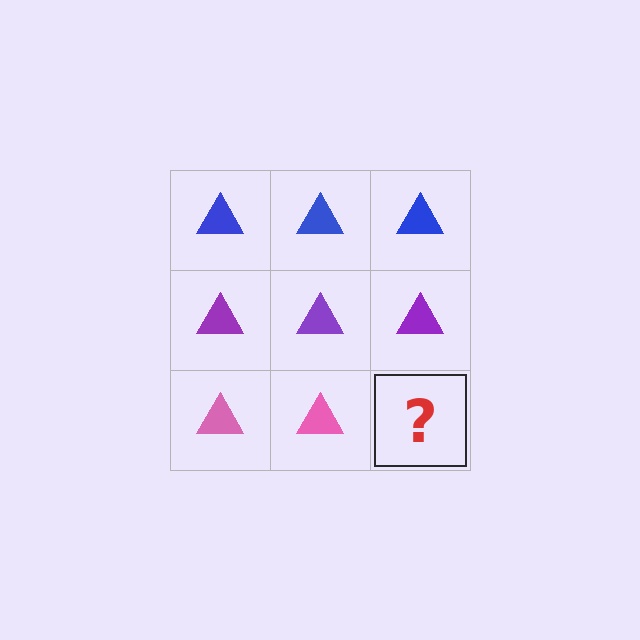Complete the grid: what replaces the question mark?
The question mark should be replaced with a pink triangle.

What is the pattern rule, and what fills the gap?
The rule is that each row has a consistent color. The gap should be filled with a pink triangle.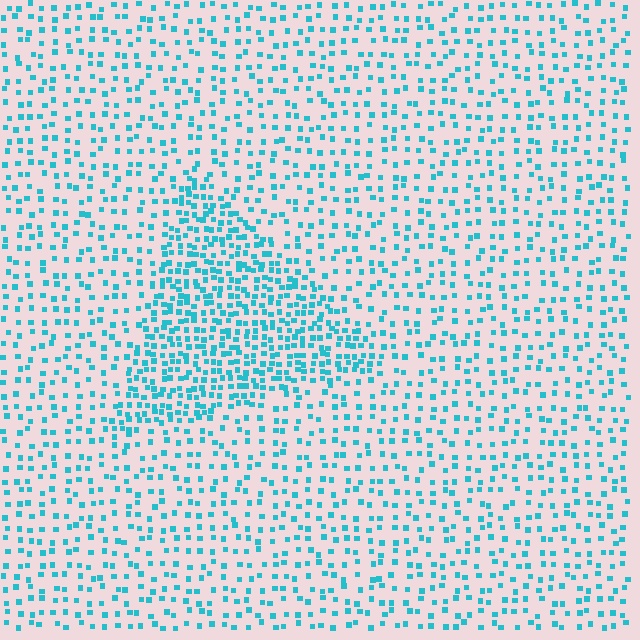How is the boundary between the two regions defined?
The boundary is defined by a change in element density (approximately 2.1x ratio). All elements are the same color, size, and shape.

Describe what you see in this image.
The image contains small cyan elements arranged at two different densities. A triangle-shaped region is visible where the elements are more densely packed than the surrounding area.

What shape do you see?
I see a triangle.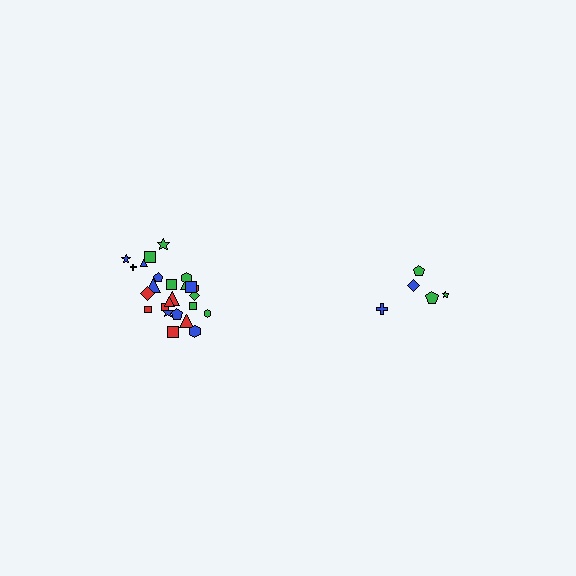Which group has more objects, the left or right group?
The left group.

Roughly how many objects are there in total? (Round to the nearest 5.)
Roughly 30 objects in total.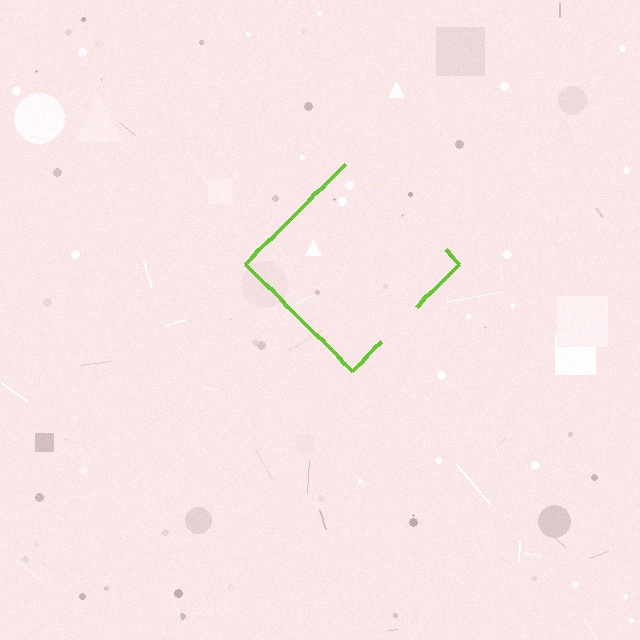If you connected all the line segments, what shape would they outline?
They would outline a diamond.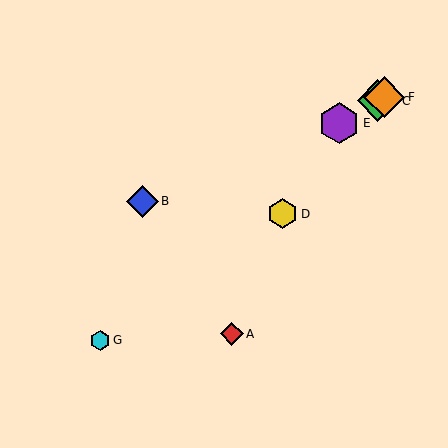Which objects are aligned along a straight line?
Objects C, E, F are aligned along a straight line.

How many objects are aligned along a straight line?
3 objects (C, E, F) are aligned along a straight line.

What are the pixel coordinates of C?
Object C is at (378, 101).